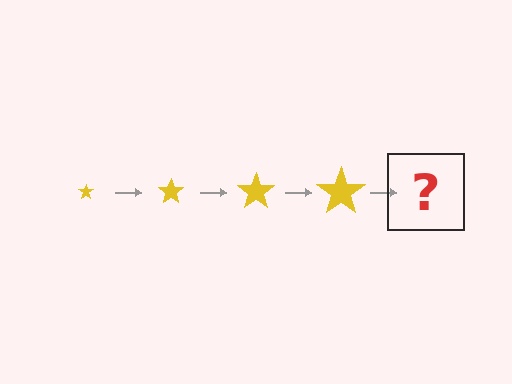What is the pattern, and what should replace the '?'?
The pattern is that the star gets progressively larger each step. The '?' should be a yellow star, larger than the previous one.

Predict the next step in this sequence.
The next step is a yellow star, larger than the previous one.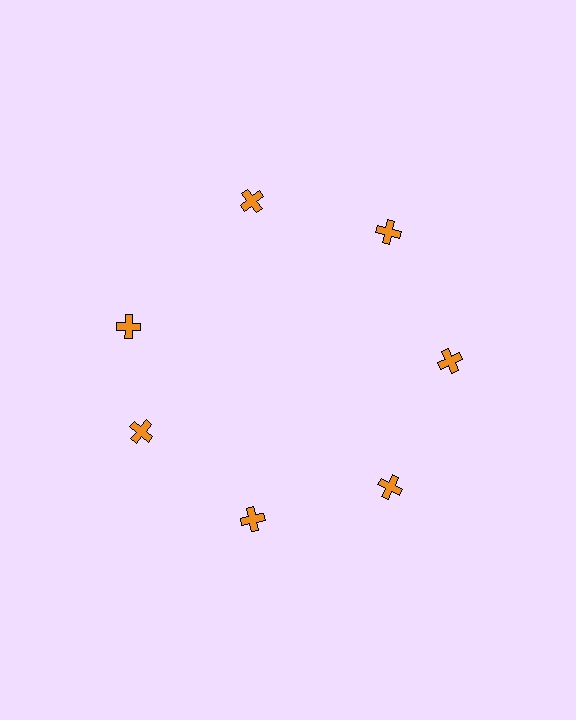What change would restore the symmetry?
The symmetry would be restored by rotating it back into even spacing with its neighbors so that all 7 crosses sit at equal angles and equal distance from the center.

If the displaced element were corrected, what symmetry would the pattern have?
It would have 7-fold rotational symmetry — the pattern would map onto itself every 51 degrees.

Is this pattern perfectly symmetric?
No. The 7 orange crosses are arranged in a ring, but one element near the 10 o'clock position is rotated out of alignment along the ring, breaking the 7-fold rotational symmetry.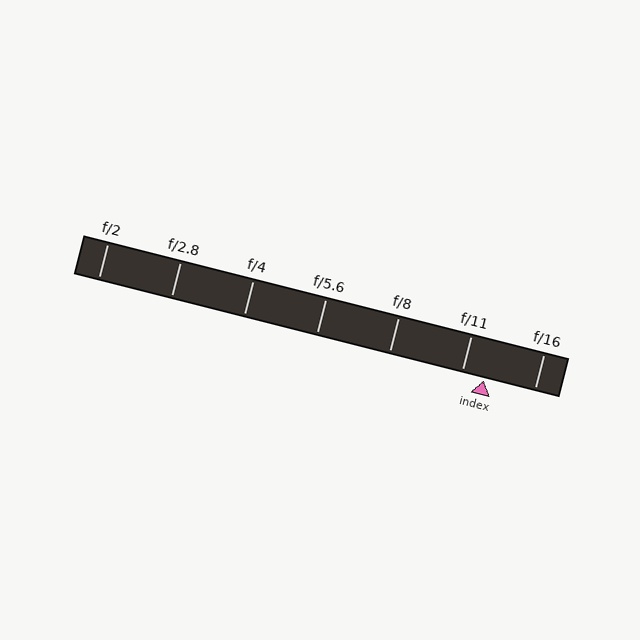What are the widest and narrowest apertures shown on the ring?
The widest aperture shown is f/2 and the narrowest is f/16.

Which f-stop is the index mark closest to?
The index mark is closest to f/11.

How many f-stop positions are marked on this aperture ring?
There are 7 f-stop positions marked.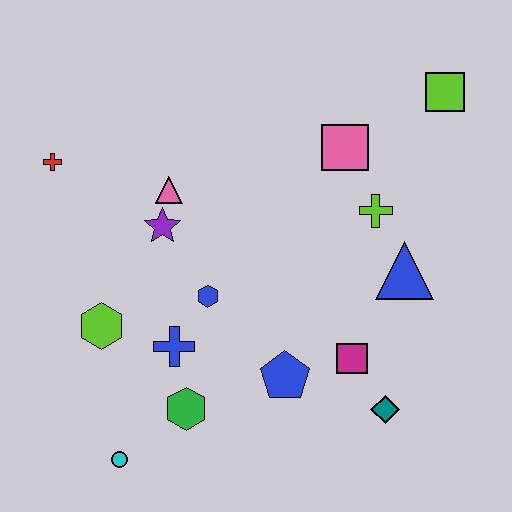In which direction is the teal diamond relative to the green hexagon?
The teal diamond is to the right of the green hexagon.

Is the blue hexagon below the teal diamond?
No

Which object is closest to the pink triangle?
The purple star is closest to the pink triangle.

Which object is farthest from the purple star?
The lime square is farthest from the purple star.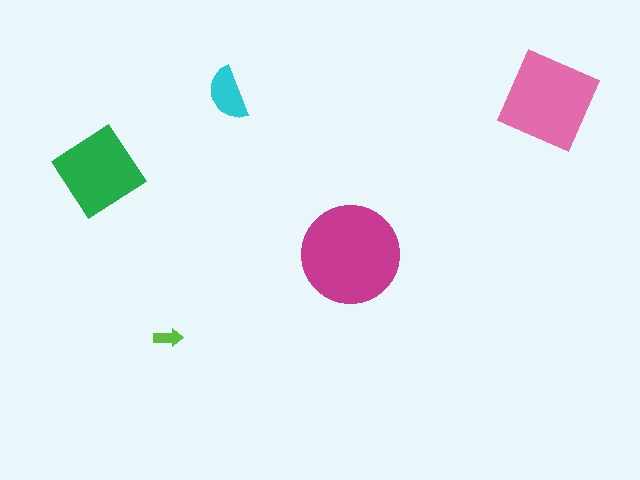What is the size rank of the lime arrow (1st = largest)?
5th.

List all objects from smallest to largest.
The lime arrow, the cyan semicircle, the green diamond, the pink square, the magenta circle.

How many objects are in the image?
There are 5 objects in the image.